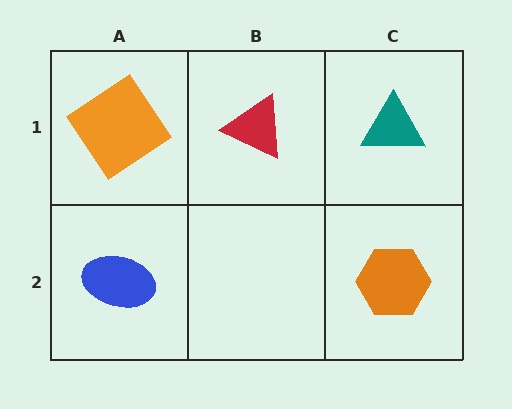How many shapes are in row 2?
2 shapes.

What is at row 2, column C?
An orange hexagon.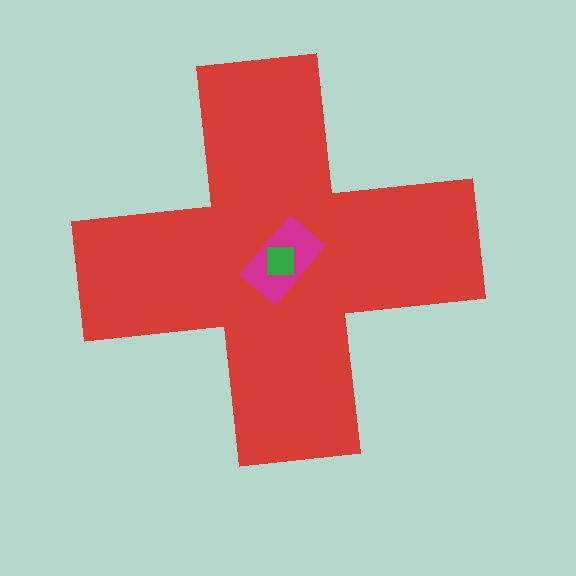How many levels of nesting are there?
3.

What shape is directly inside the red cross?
The magenta rectangle.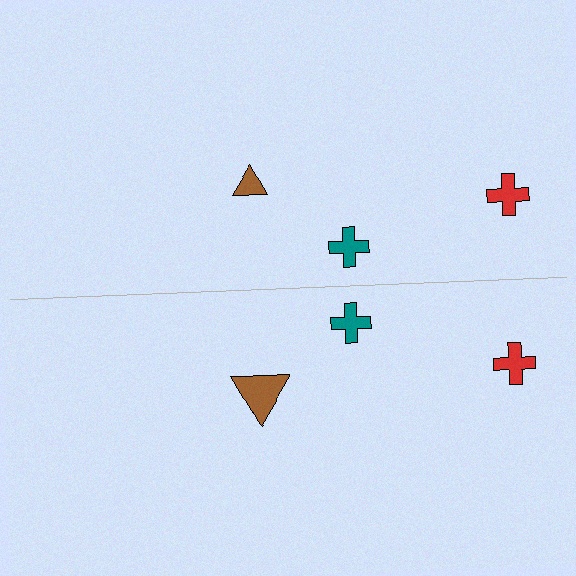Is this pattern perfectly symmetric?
No, the pattern is not perfectly symmetric. The brown triangle on the bottom side has a different size than its mirror counterpart.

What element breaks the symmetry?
The brown triangle on the bottom side has a different size than its mirror counterpart.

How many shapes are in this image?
There are 6 shapes in this image.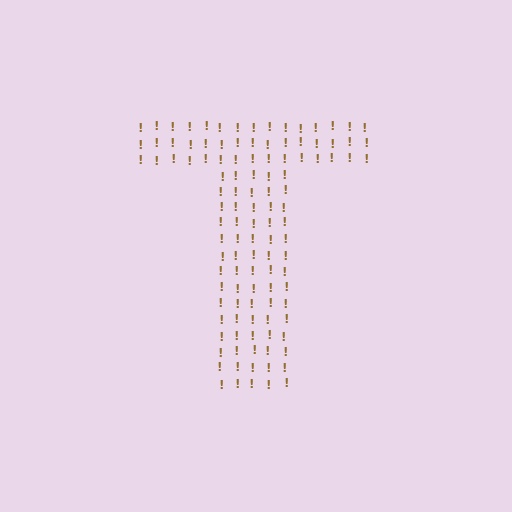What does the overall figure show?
The overall figure shows the letter T.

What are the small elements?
The small elements are exclamation marks.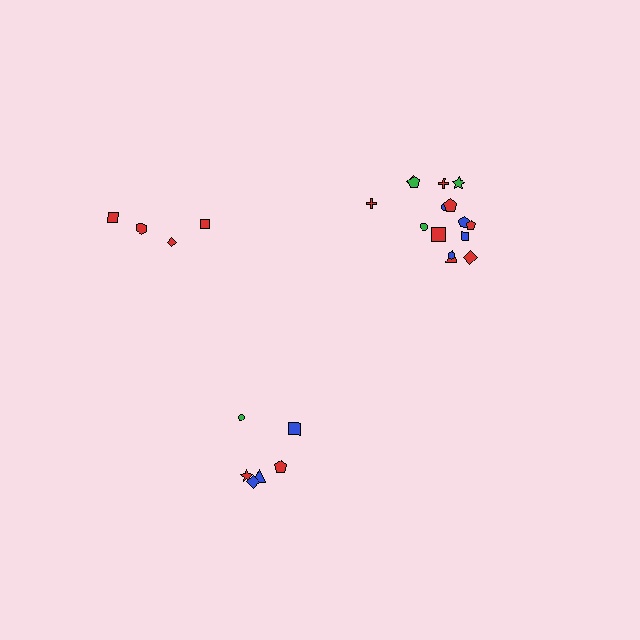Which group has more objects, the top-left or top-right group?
The top-right group.